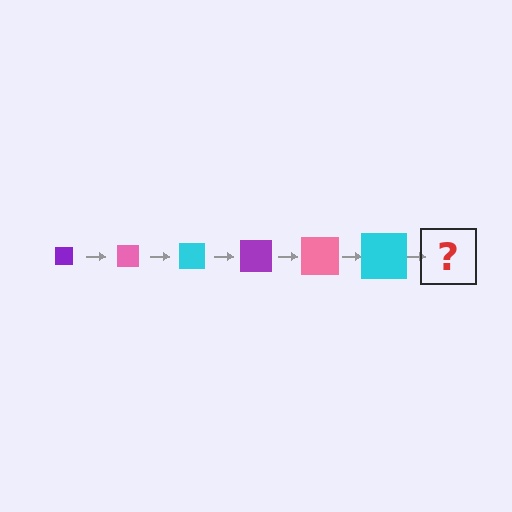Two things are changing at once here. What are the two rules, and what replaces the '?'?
The two rules are that the square grows larger each step and the color cycles through purple, pink, and cyan. The '?' should be a purple square, larger than the previous one.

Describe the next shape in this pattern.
It should be a purple square, larger than the previous one.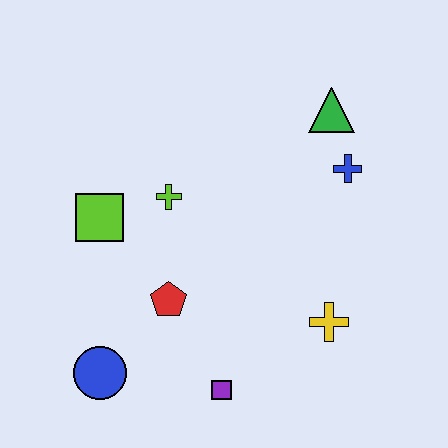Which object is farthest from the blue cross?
The blue circle is farthest from the blue cross.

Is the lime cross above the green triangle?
No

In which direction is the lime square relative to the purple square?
The lime square is above the purple square.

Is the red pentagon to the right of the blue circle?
Yes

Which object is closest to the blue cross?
The green triangle is closest to the blue cross.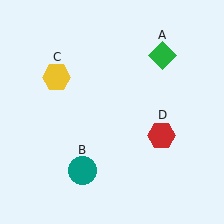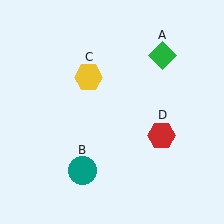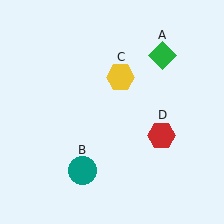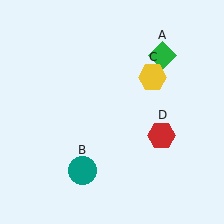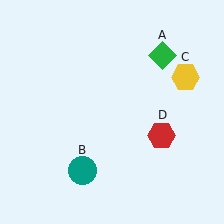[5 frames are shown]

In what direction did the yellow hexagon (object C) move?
The yellow hexagon (object C) moved right.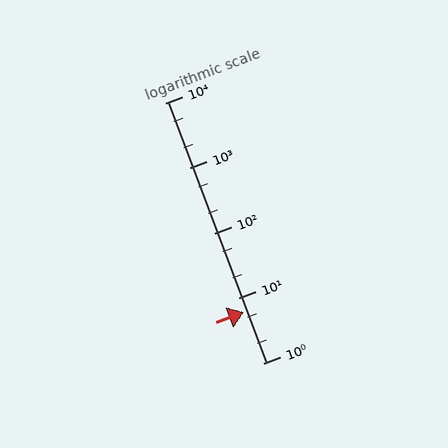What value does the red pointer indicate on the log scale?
The pointer indicates approximately 6.1.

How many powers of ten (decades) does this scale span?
The scale spans 4 decades, from 1 to 10000.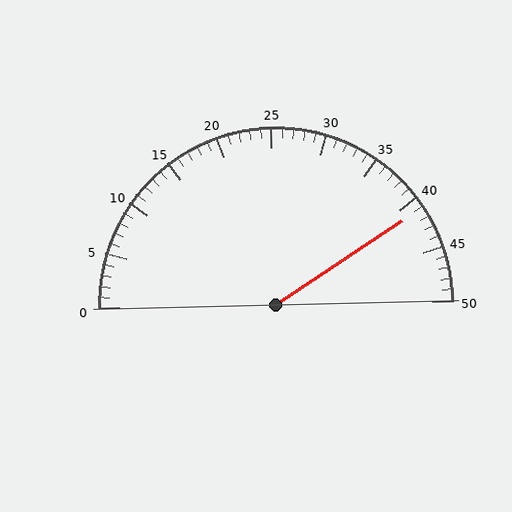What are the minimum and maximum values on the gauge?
The gauge ranges from 0 to 50.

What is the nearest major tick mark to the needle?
The nearest major tick mark is 40.